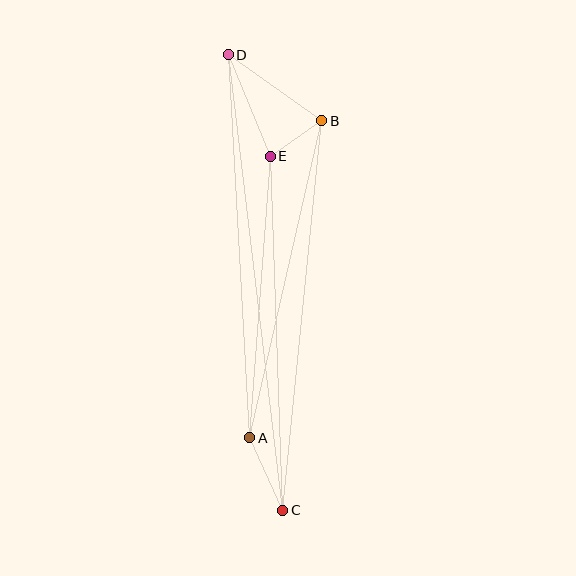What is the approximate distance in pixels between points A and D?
The distance between A and D is approximately 384 pixels.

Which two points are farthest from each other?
Points C and D are farthest from each other.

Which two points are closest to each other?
Points B and E are closest to each other.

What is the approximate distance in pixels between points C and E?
The distance between C and E is approximately 354 pixels.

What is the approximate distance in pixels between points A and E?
The distance between A and E is approximately 282 pixels.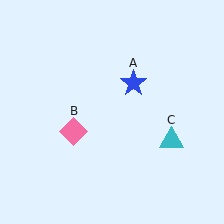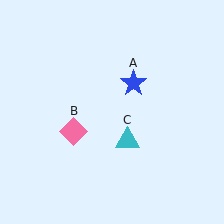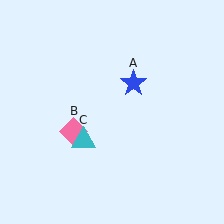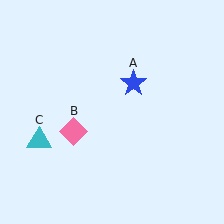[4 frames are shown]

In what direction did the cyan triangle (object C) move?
The cyan triangle (object C) moved left.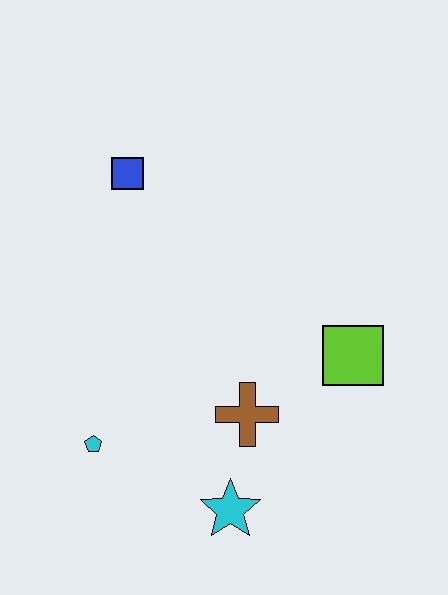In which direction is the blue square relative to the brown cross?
The blue square is above the brown cross.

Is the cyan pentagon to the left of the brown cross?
Yes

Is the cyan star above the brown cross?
No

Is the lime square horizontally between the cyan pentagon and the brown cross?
No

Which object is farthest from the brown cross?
The blue square is farthest from the brown cross.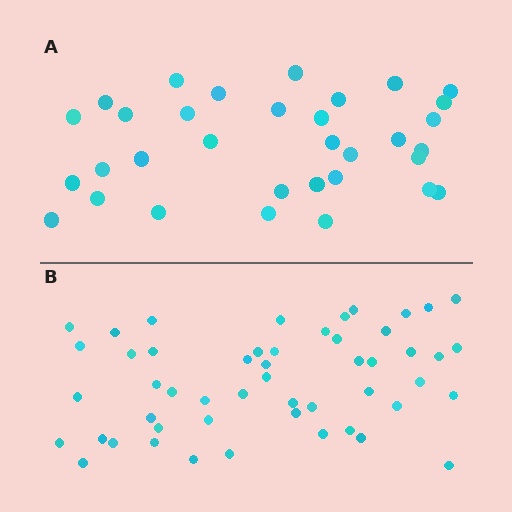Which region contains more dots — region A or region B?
Region B (the bottom region) has more dots.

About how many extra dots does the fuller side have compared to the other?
Region B has approximately 20 more dots than region A.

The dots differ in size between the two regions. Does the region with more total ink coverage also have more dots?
No. Region A has more total ink coverage because its dots are larger, but region B actually contains more individual dots. Total area can be misleading — the number of items is what matters here.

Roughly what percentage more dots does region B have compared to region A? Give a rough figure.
About 55% more.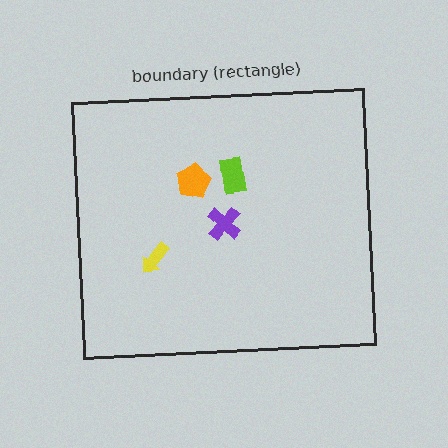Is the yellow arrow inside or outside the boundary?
Inside.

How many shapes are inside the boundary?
4 inside, 0 outside.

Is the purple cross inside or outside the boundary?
Inside.